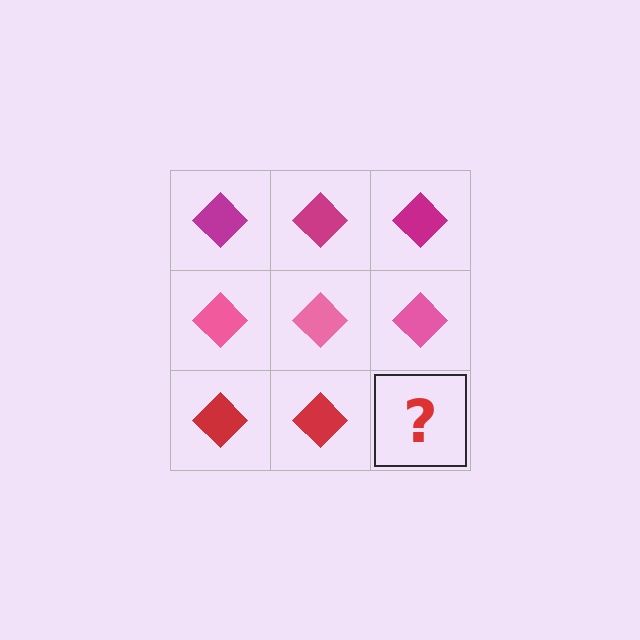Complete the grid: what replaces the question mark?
The question mark should be replaced with a red diamond.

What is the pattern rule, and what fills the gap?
The rule is that each row has a consistent color. The gap should be filled with a red diamond.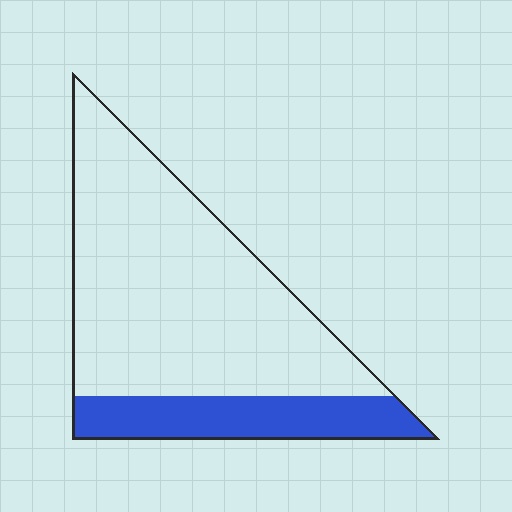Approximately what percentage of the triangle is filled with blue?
Approximately 20%.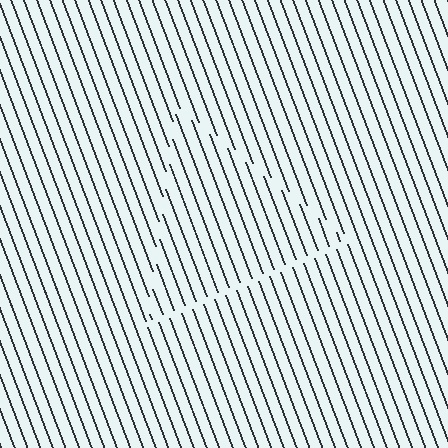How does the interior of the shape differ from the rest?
The interior of the shape contains the same grating, shifted by half a period — the contour is defined by the phase discontinuity where line-ends from the inner and outer gratings abut.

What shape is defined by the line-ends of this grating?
An illusory triangle. The interior of the shape contains the same grating, shifted by half a period — the contour is defined by the phase discontinuity where line-ends from the inner and outer gratings abut.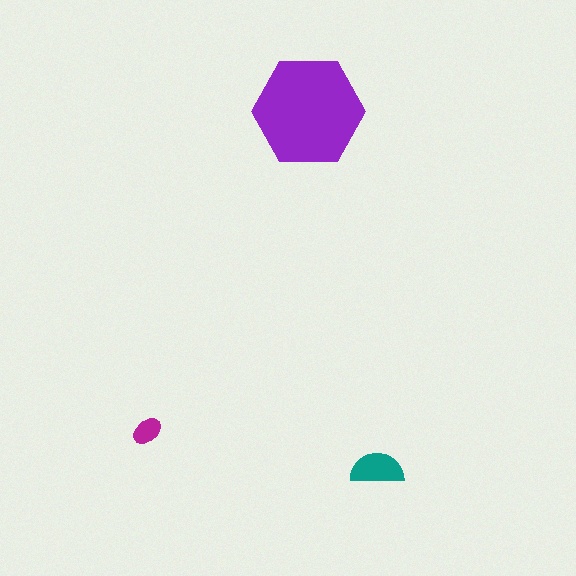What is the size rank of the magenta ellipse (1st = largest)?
3rd.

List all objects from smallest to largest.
The magenta ellipse, the teal semicircle, the purple hexagon.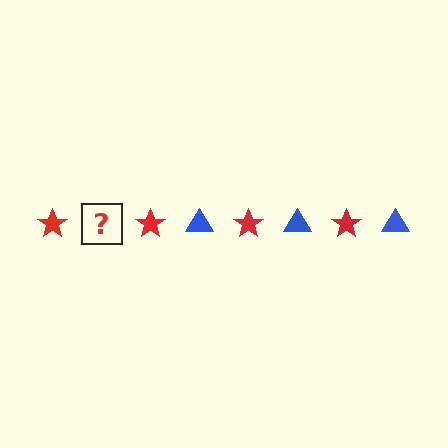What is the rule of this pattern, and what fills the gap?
The rule is that the pattern alternates between red star and blue triangle. The gap should be filled with a blue triangle.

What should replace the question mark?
The question mark should be replaced with a blue triangle.